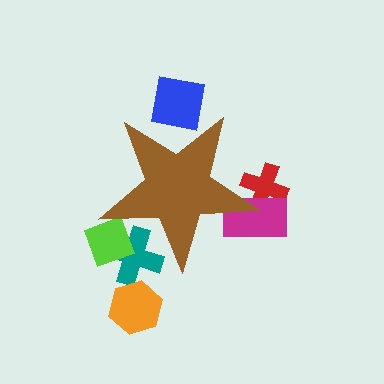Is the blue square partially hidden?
Yes, the blue square is partially hidden behind the brown star.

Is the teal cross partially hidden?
Yes, the teal cross is partially hidden behind the brown star.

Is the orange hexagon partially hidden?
No, the orange hexagon is fully visible.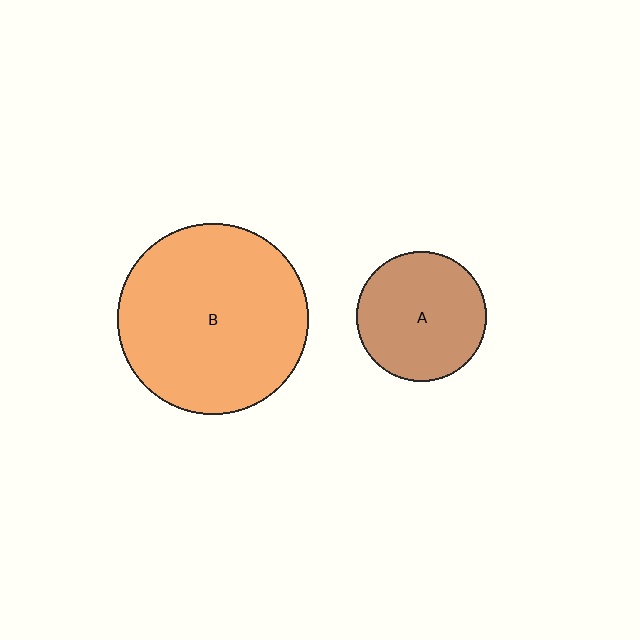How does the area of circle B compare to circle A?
Approximately 2.2 times.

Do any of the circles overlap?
No, none of the circles overlap.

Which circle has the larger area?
Circle B (orange).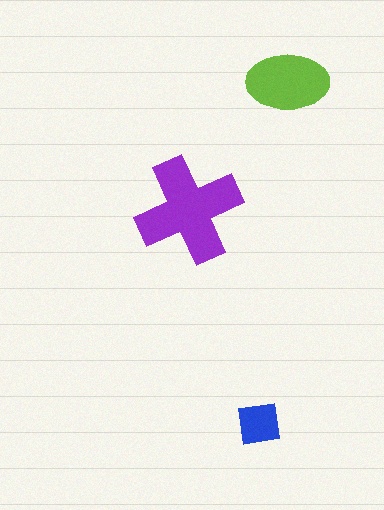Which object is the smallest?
The blue square.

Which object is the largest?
The purple cross.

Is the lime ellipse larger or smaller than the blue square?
Larger.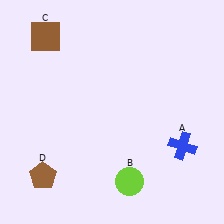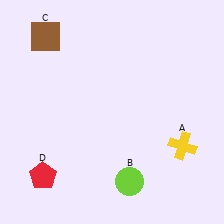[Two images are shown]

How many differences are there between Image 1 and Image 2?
There are 2 differences between the two images.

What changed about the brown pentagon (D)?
In Image 1, D is brown. In Image 2, it changed to red.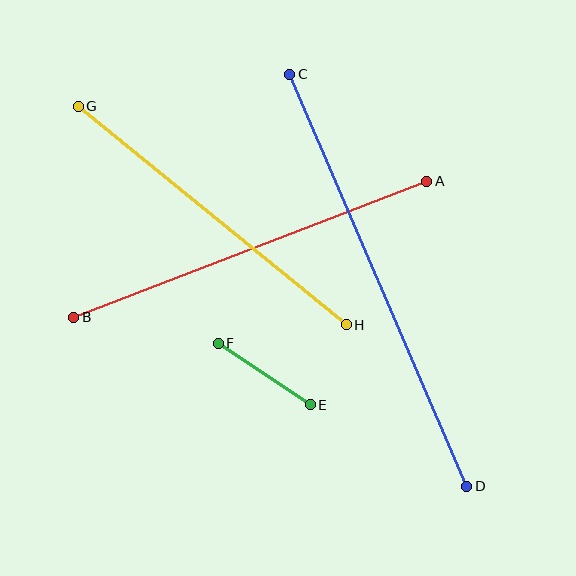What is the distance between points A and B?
The distance is approximately 379 pixels.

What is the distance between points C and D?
The distance is approximately 449 pixels.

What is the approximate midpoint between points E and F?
The midpoint is at approximately (264, 374) pixels.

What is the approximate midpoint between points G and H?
The midpoint is at approximately (212, 216) pixels.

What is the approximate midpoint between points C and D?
The midpoint is at approximately (378, 280) pixels.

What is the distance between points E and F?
The distance is approximately 110 pixels.